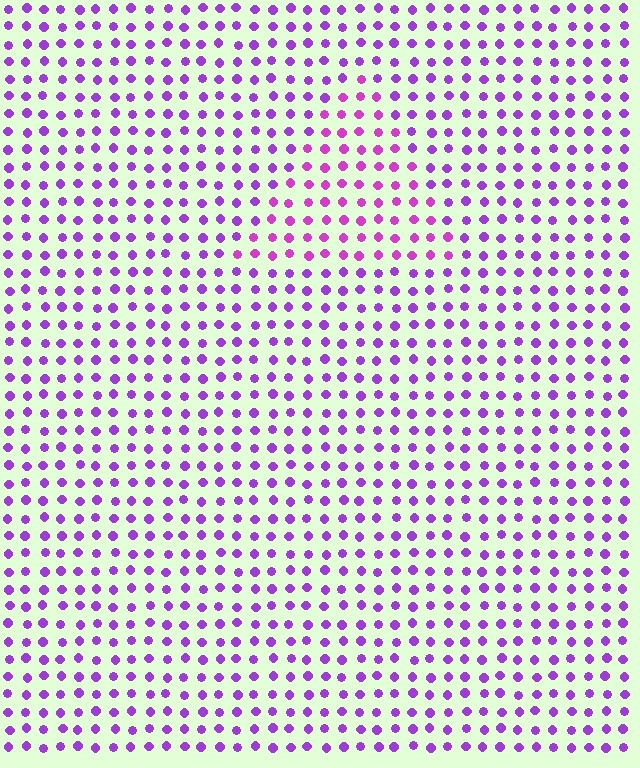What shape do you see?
I see a triangle.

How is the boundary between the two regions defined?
The boundary is defined purely by a slight shift in hue (about 26 degrees). Spacing, size, and orientation are identical on both sides.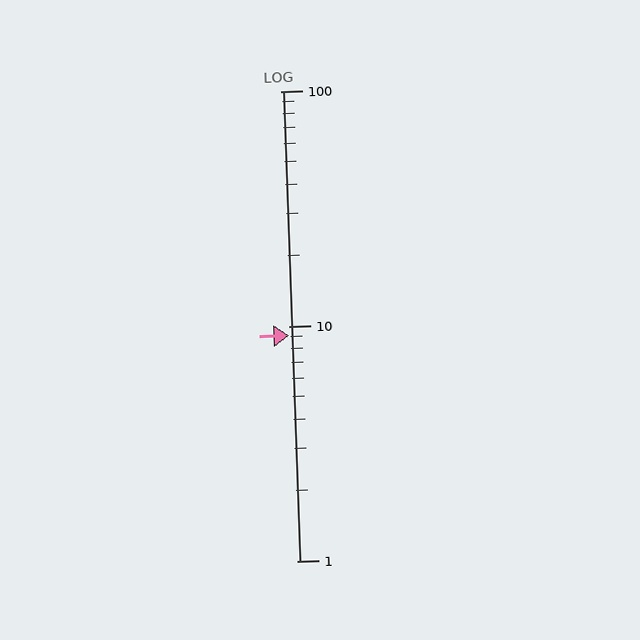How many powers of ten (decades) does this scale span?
The scale spans 2 decades, from 1 to 100.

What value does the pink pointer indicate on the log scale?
The pointer indicates approximately 9.1.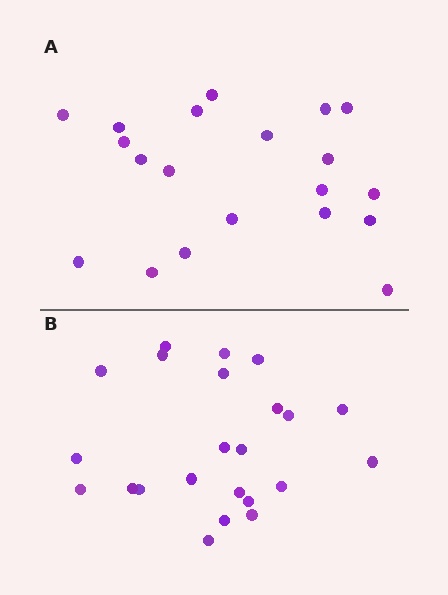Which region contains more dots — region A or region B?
Region B (the bottom region) has more dots.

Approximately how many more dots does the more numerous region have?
Region B has just a few more — roughly 2 or 3 more dots than region A.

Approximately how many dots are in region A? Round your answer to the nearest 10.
About 20 dots.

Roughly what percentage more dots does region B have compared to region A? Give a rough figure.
About 15% more.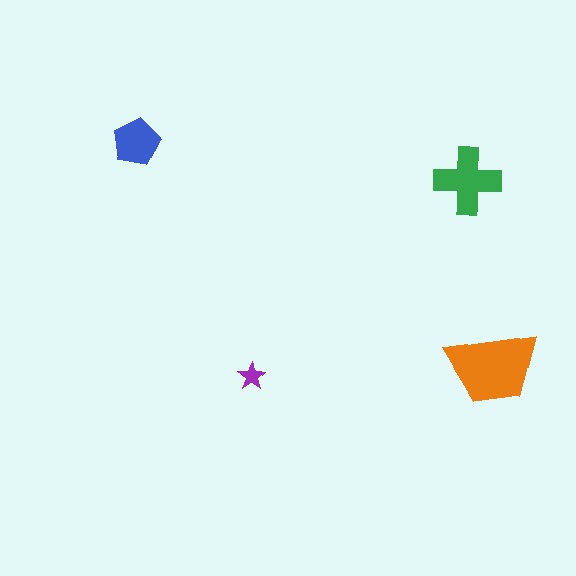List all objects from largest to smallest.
The orange trapezoid, the green cross, the blue pentagon, the purple star.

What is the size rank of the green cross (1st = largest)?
2nd.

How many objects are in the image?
There are 4 objects in the image.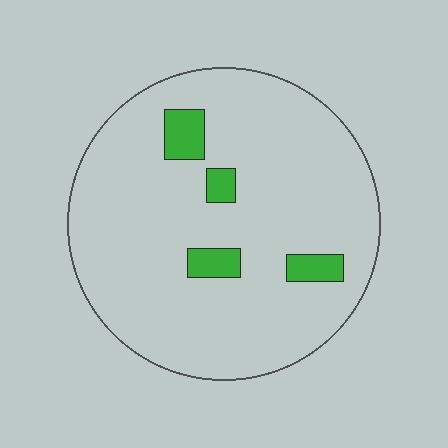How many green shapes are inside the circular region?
4.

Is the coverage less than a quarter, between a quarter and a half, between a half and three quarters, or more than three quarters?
Less than a quarter.